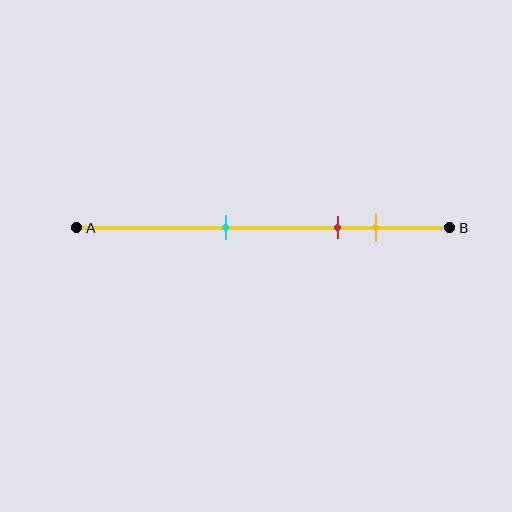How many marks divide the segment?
There are 3 marks dividing the segment.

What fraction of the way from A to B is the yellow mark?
The yellow mark is approximately 80% (0.8) of the way from A to B.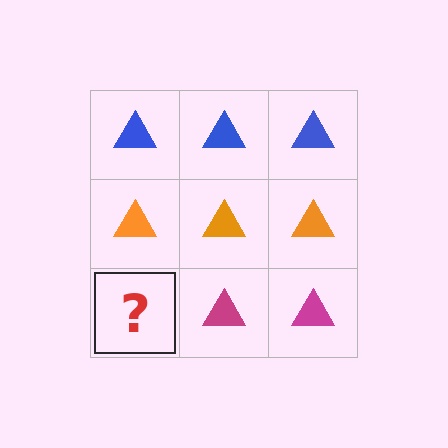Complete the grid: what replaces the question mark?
The question mark should be replaced with a magenta triangle.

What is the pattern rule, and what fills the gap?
The rule is that each row has a consistent color. The gap should be filled with a magenta triangle.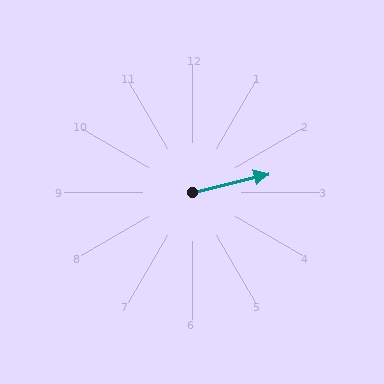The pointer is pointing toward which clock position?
Roughly 3 o'clock.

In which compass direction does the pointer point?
East.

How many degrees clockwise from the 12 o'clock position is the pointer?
Approximately 76 degrees.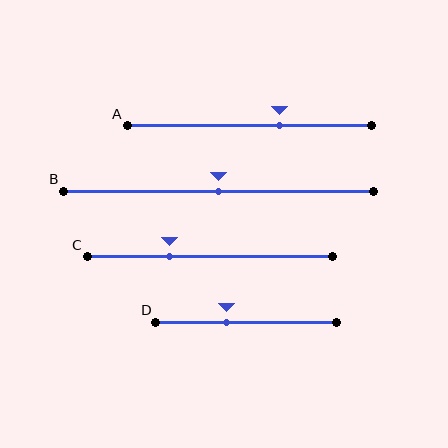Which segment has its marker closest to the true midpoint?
Segment B has its marker closest to the true midpoint.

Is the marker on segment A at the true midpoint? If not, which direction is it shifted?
No, the marker on segment A is shifted to the right by about 12% of the segment length.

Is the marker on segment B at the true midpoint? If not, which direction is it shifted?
Yes, the marker on segment B is at the true midpoint.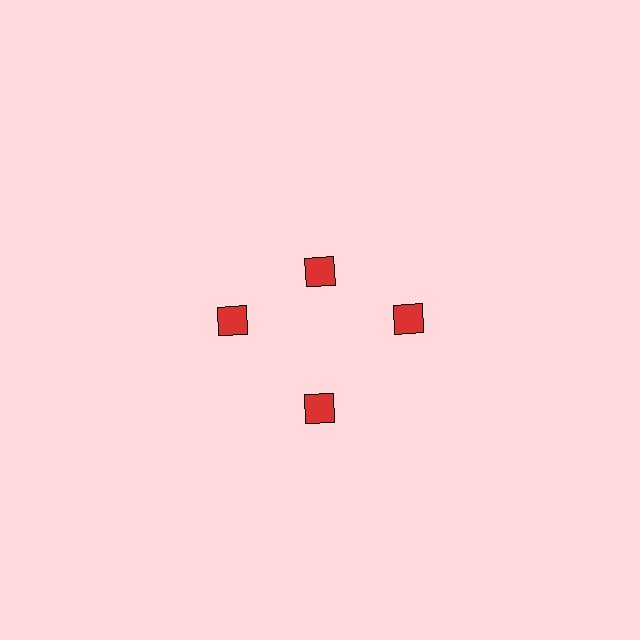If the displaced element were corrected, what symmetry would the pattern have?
It would have 4-fold rotational symmetry — the pattern would map onto itself every 90 degrees.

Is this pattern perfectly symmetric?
No. The 4 red diamonds are arranged in a ring, but one element near the 12 o'clock position is pulled inward toward the center, breaking the 4-fold rotational symmetry.